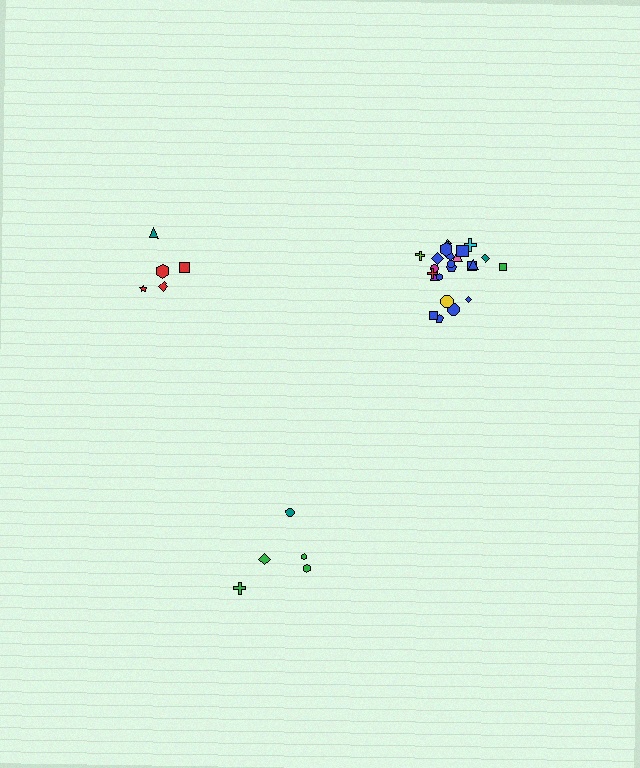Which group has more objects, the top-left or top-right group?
The top-right group.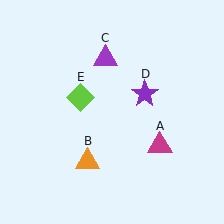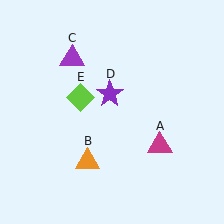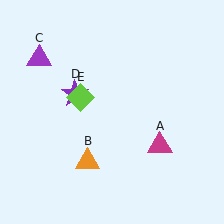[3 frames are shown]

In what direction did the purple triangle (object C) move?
The purple triangle (object C) moved left.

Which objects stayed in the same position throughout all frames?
Magenta triangle (object A) and orange triangle (object B) and lime diamond (object E) remained stationary.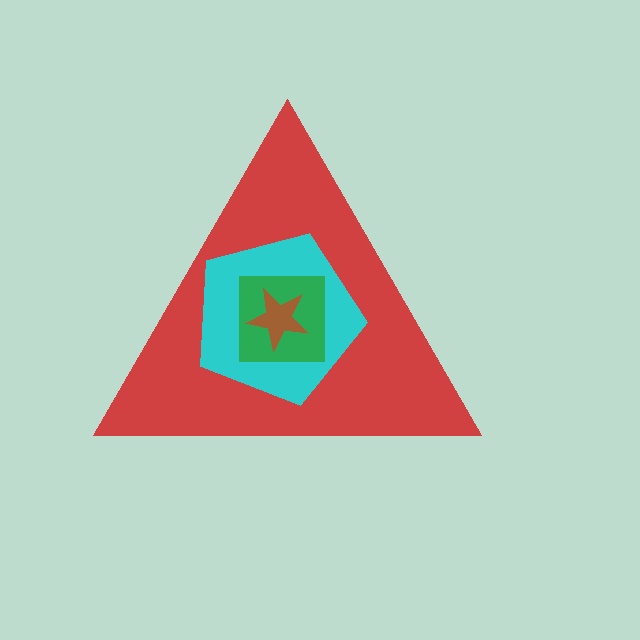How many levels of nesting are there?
4.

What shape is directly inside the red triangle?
The cyan pentagon.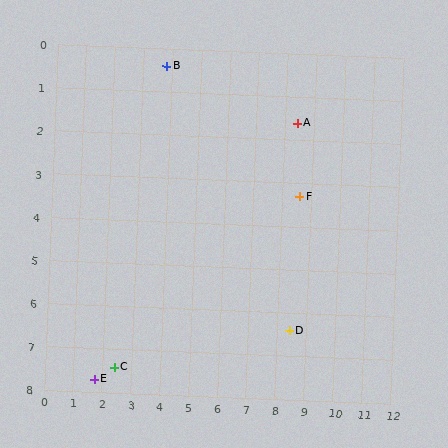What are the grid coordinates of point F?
Point F is at approximately (8.6, 3.3).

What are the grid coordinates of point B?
Point B is at approximately (3.8, 0.4).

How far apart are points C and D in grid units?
Points C and D are about 6.1 grid units apart.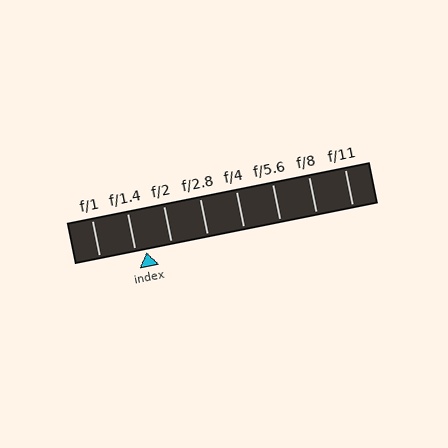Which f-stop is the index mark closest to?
The index mark is closest to f/1.4.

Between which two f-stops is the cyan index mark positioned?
The index mark is between f/1.4 and f/2.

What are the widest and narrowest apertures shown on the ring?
The widest aperture shown is f/1 and the narrowest is f/11.